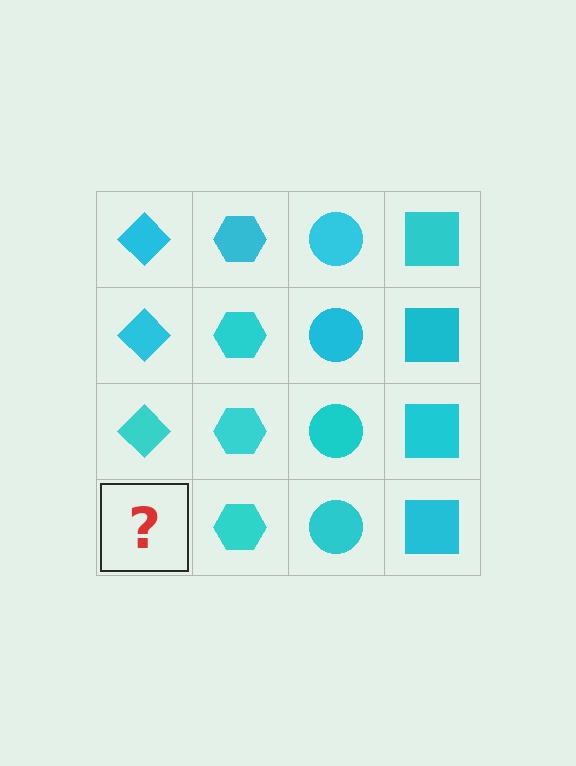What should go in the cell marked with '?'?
The missing cell should contain a cyan diamond.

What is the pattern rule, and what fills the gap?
The rule is that each column has a consistent shape. The gap should be filled with a cyan diamond.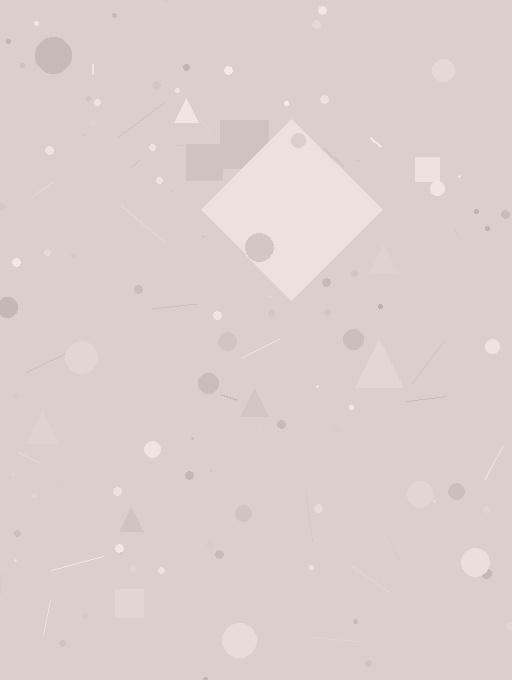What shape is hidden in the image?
A diamond is hidden in the image.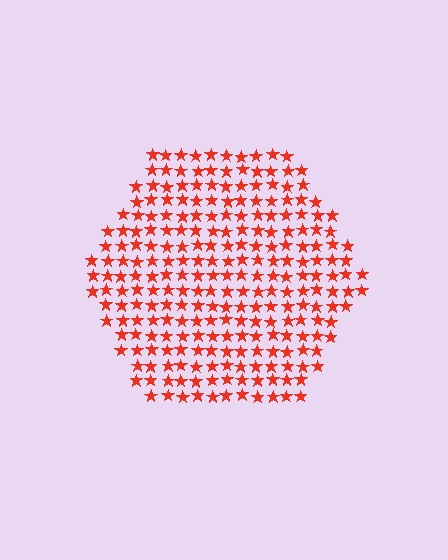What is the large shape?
The large shape is a hexagon.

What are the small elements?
The small elements are stars.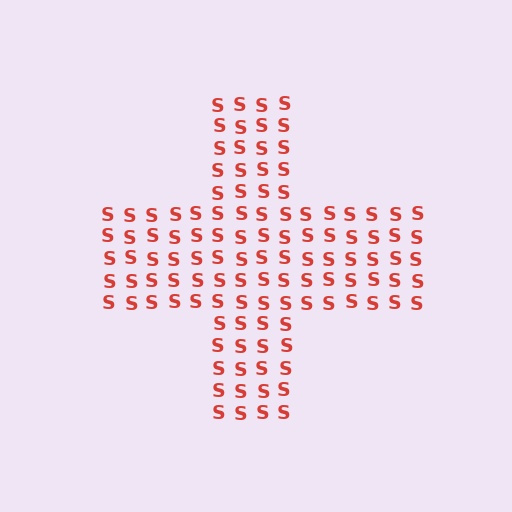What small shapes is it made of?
It is made of small letter S's.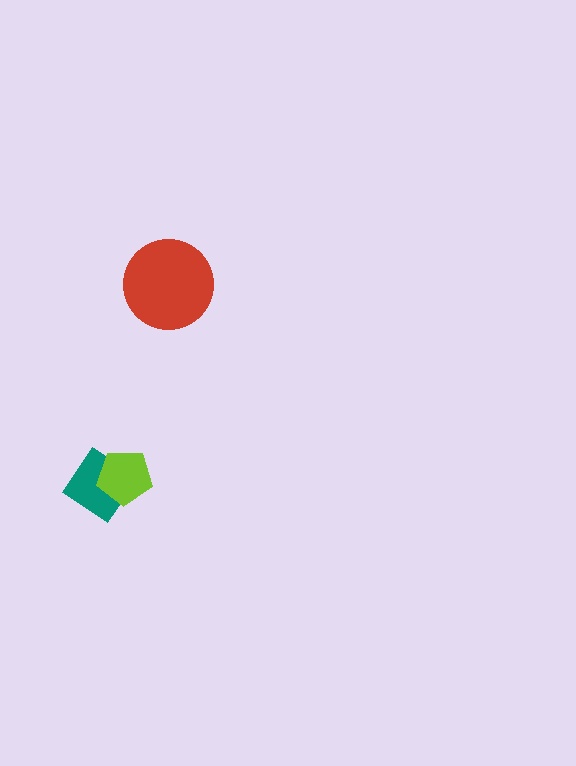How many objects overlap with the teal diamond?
1 object overlaps with the teal diamond.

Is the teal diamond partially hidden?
Yes, it is partially covered by another shape.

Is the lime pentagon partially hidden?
No, no other shape covers it.